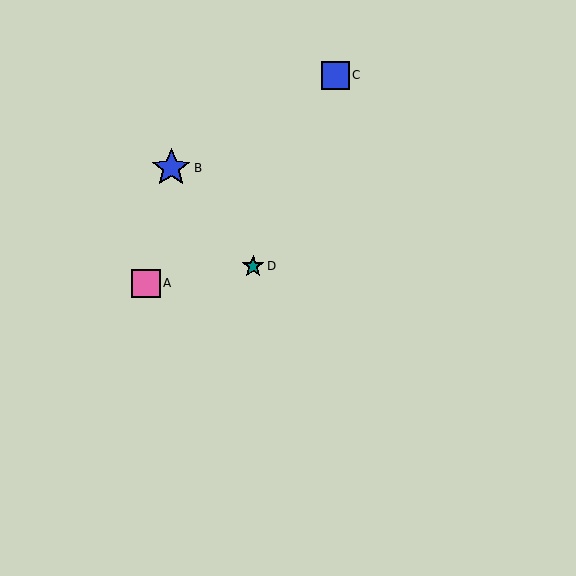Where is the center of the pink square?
The center of the pink square is at (146, 283).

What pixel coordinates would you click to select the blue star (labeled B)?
Click at (171, 168) to select the blue star B.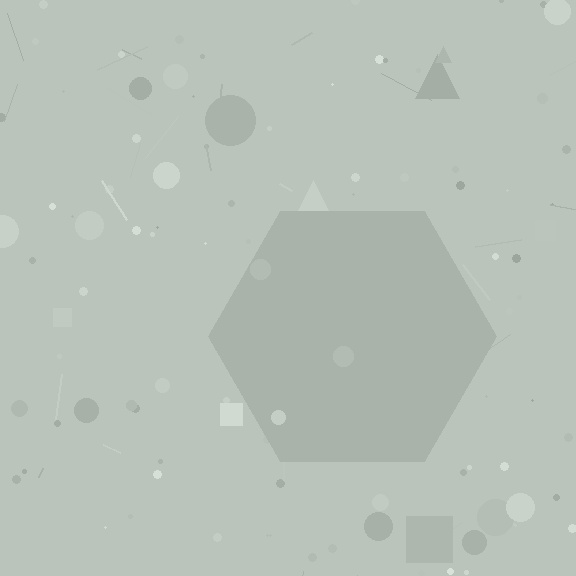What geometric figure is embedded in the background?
A hexagon is embedded in the background.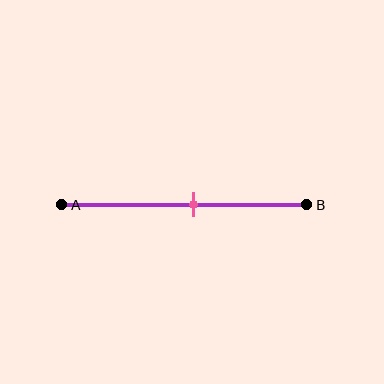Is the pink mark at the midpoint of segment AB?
No, the mark is at about 55% from A, not at the 50% midpoint.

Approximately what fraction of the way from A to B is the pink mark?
The pink mark is approximately 55% of the way from A to B.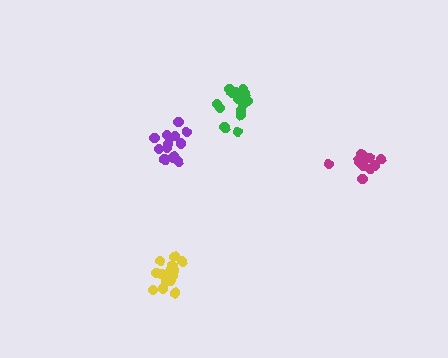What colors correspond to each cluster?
The clusters are colored: yellow, magenta, purple, green.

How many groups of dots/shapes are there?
There are 4 groups.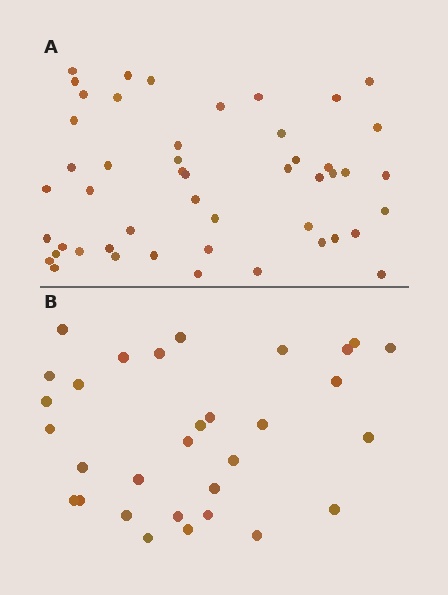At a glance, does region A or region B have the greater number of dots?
Region A (the top region) has more dots.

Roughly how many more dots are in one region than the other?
Region A has approximately 20 more dots than region B.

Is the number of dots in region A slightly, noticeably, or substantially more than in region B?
Region A has substantially more. The ratio is roughly 1.6 to 1.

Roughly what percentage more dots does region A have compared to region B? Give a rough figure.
About 60% more.